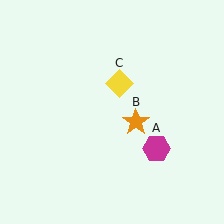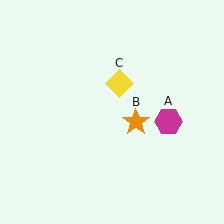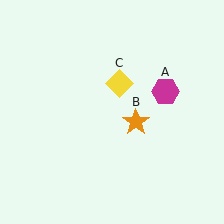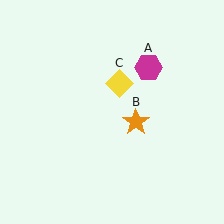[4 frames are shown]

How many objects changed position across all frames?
1 object changed position: magenta hexagon (object A).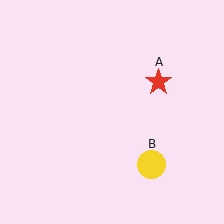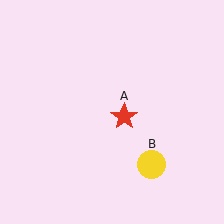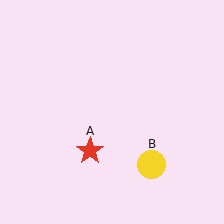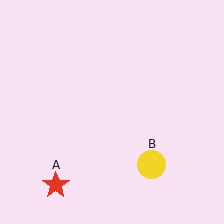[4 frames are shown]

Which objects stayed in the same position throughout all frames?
Yellow circle (object B) remained stationary.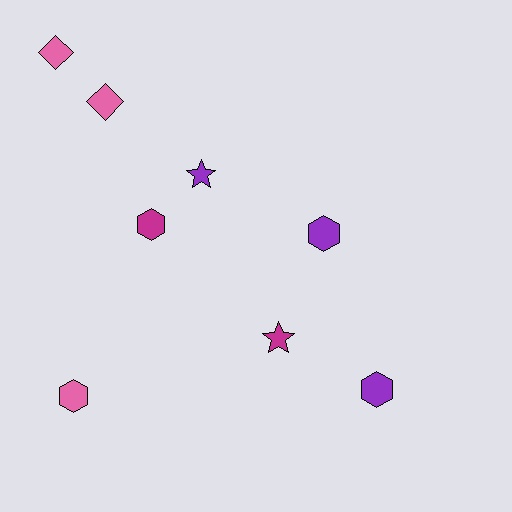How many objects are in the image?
There are 8 objects.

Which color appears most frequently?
Purple, with 3 objects.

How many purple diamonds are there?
There are no purple diamonds.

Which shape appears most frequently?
Hexagon, with 4 objects.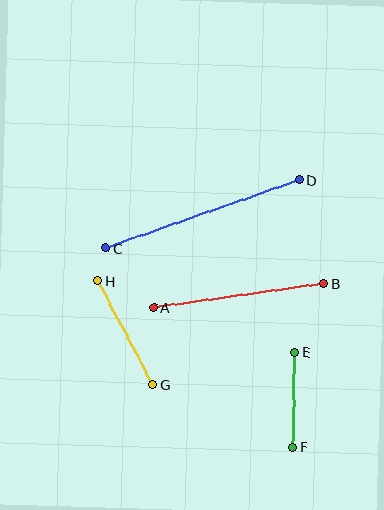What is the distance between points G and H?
The distance is approximately 117 pixels.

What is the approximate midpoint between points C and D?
The midpoint is at approximately (203, 214) pixels.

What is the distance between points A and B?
The distance is approximately 172 pixels.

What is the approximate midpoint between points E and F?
The midpoint is at approximately (294, 400) pixels.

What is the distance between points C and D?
The distance is approximately 205 pixels.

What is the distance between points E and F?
The distance is approximately 95 pixels.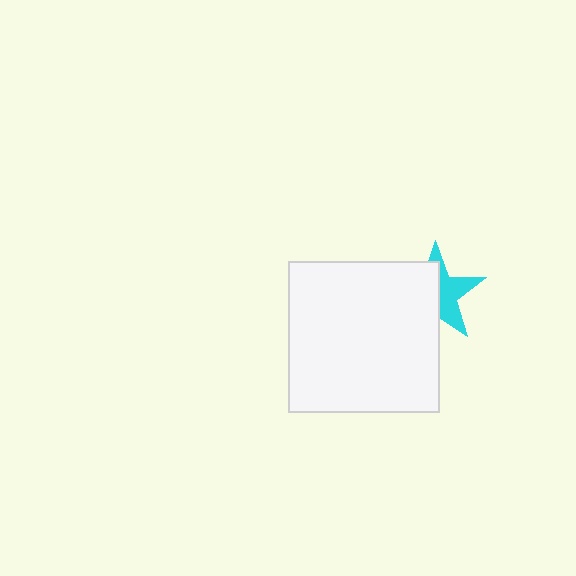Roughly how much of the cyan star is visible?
About half of it is visible (roughly 47%).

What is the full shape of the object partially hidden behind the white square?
The partially hidden object is a cyan star.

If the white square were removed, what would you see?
You would see the complete cyan star.